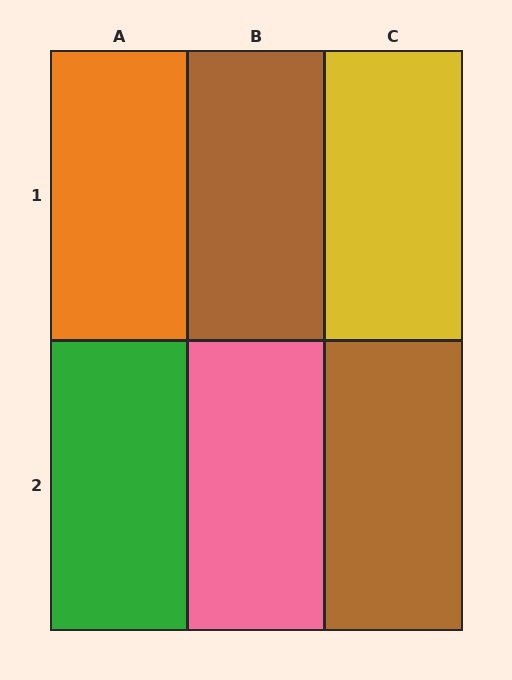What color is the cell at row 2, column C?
Brown.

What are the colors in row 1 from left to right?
Orange, brown, yellow.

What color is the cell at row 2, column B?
Pink.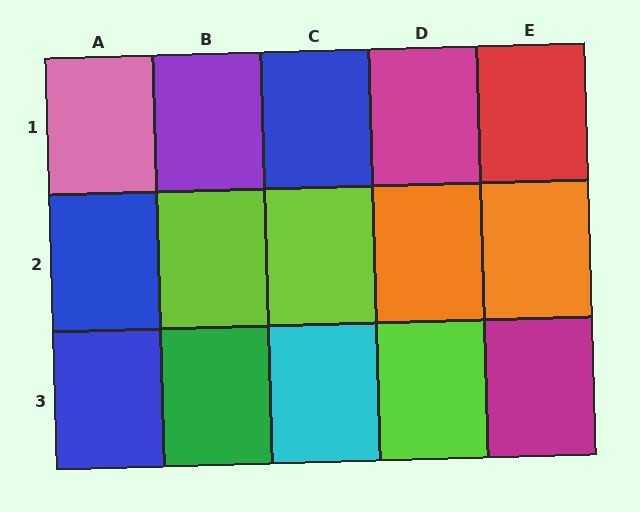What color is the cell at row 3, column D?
Lime.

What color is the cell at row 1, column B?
Purple.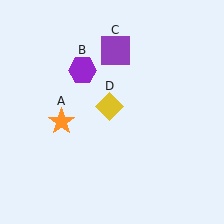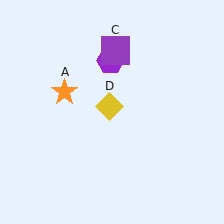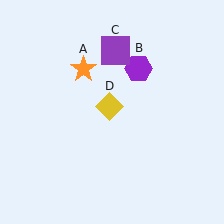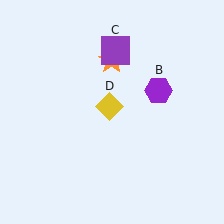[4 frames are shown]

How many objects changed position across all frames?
2 objects changed position: orange star (object A), purple hexagon (object B).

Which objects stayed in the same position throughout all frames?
Purple square (object C) and yellow diamond (object D) remained stationary.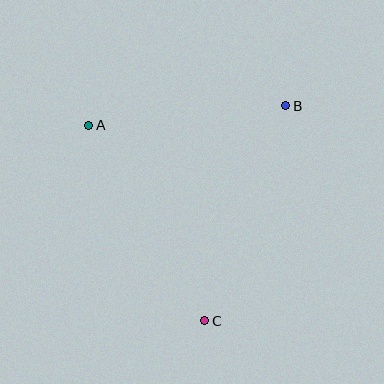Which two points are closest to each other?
Points A and B are closest to each other.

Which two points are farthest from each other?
Points B and C are farthest from each other.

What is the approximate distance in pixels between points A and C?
The distance between A and C is approximately 227 pixels.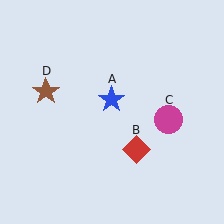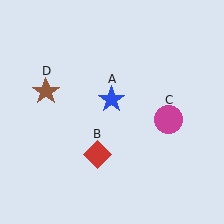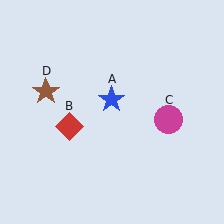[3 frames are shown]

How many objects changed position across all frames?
1 object changed position: red diamond (object B).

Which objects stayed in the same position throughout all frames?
Blue star (object A) and magenta circle (object C) and brown star (object D) remained stationary.